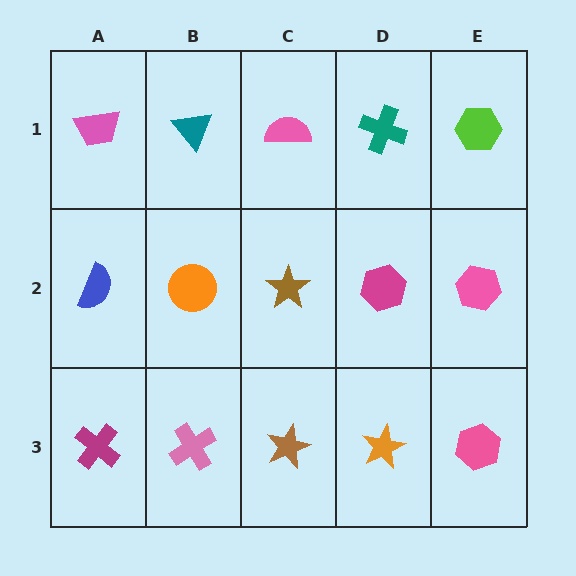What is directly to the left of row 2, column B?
A blue semicircle.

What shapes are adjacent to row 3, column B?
An orange circle (row 2, column B), a magenta cross (row 3, column A), a brown star (row 3, column C).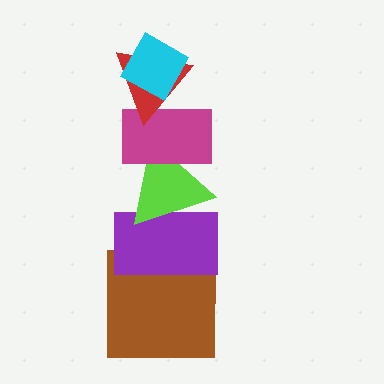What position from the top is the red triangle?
The red triangle is 2nd from the top.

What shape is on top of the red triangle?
The cyan diamond is on top of the red triangle.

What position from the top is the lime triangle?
The lime triangle is 4th from the top.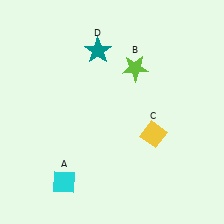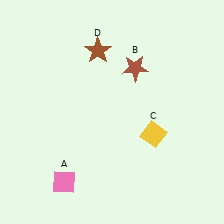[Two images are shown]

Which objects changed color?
A changed from cyan to pink. B changed from lime to brown. D changed from teal to brown.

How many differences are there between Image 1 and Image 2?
There are 3 differences between the two images.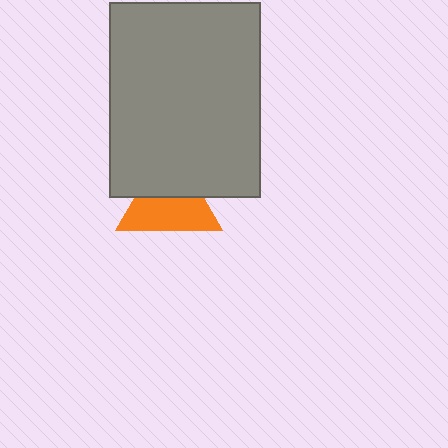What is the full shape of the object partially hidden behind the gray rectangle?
The partially hidden object is an orange triangle.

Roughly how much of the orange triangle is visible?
About half of it is visible (roughly 59%).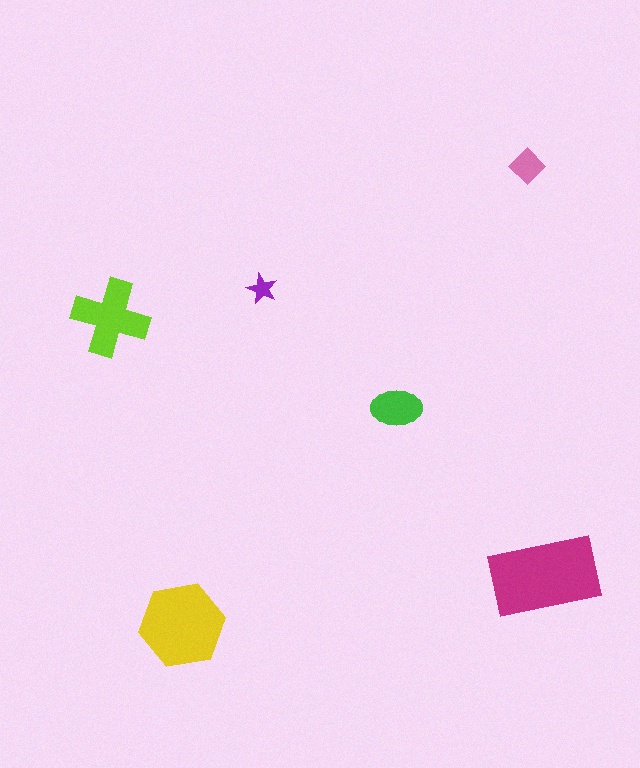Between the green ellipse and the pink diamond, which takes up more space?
The green ellipse.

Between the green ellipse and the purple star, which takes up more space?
The green ellipse.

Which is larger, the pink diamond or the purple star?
The pink diamond.